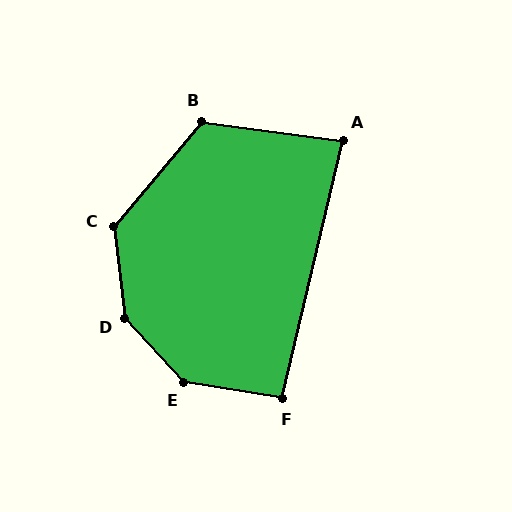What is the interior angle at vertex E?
Approximately 142 degrees (obtuse).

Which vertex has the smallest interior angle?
A, at approximately 84 degrees.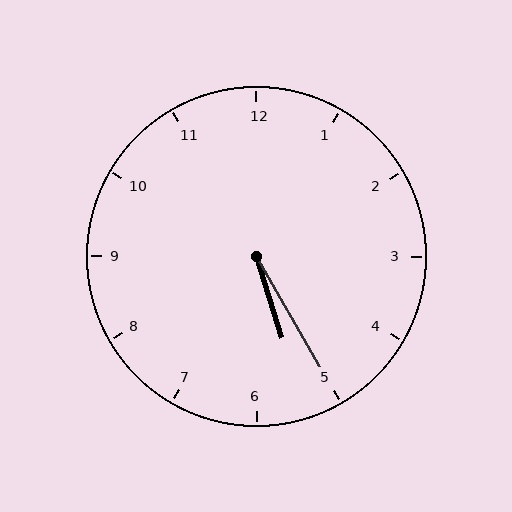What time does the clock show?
5:25.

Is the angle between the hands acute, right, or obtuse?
It is acute.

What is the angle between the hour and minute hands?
Approximately 12 degrees.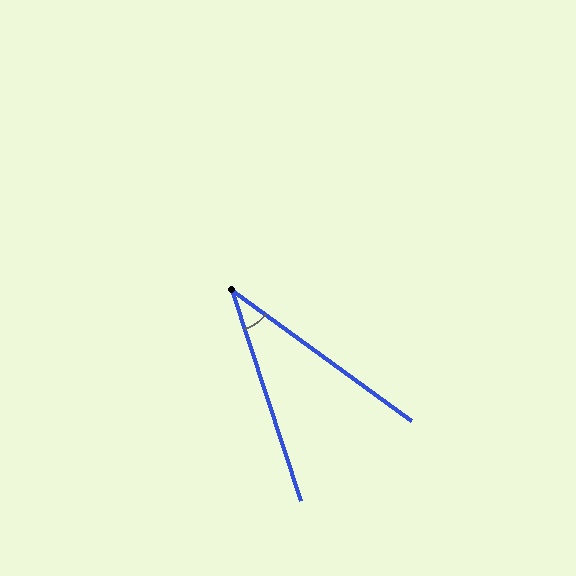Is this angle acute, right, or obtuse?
It is acute.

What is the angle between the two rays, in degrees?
Approximately 36 degrees.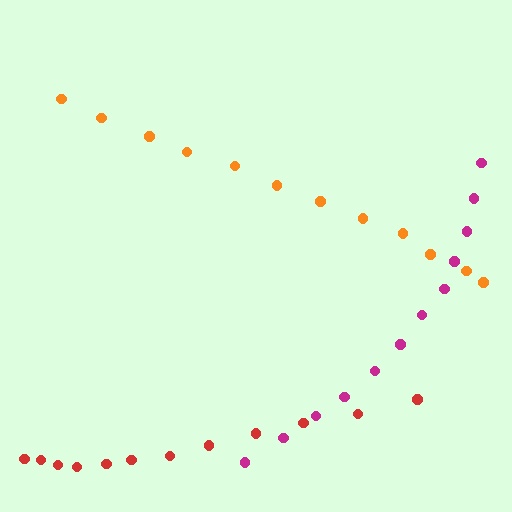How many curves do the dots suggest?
There are 3 distinct paths.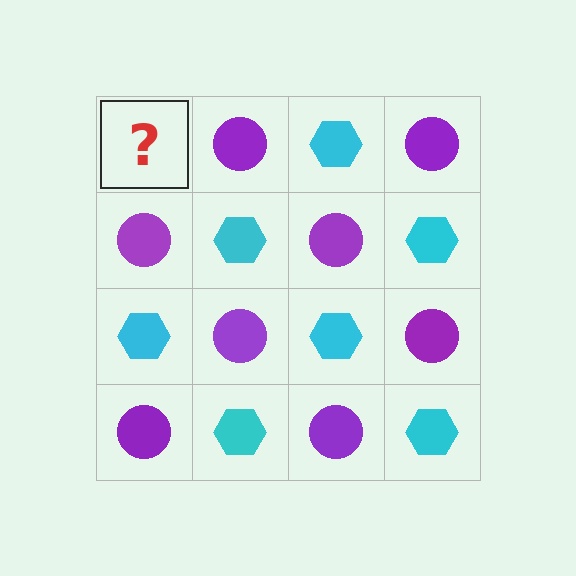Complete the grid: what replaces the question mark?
The question mark should be replaced with a cyan hexagon.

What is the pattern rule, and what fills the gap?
The rule is that it alternates cyan hexagon and purple circle in a checkerboard pattern. The gap should be filled with a cyan hexagon.